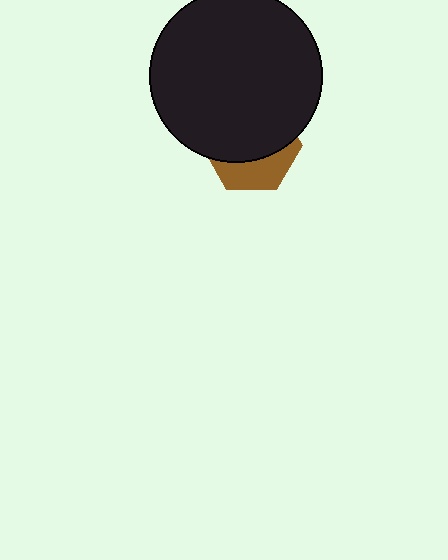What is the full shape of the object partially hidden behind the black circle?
The partially hidden object is a brown hexagon.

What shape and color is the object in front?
The object in front is a black circle.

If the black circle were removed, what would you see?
You would see the complete brown hexagon.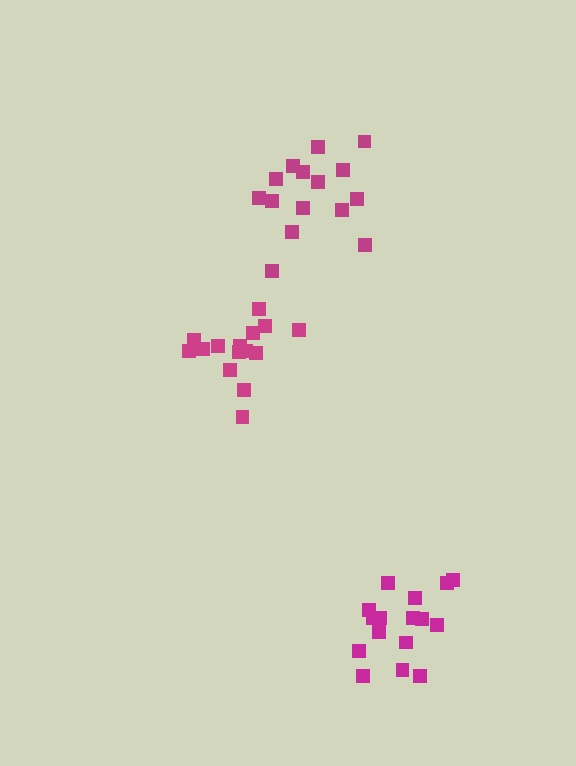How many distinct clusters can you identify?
There are 3 distinct clusters.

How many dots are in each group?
Group 1: 15 dots, Group 2: 15 dots, Group 3: 16 dots (46 total).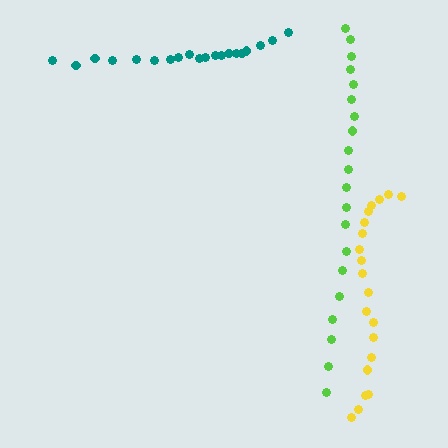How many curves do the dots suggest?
There are 3 distinct paths.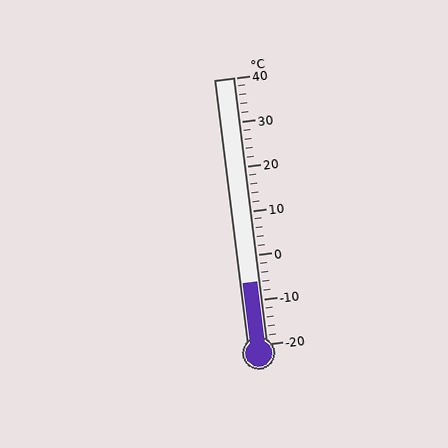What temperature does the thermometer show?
The thermometer shows approximately -6°C.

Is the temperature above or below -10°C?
The temperature is above -10°C.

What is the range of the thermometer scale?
The thermometer scale ranges from -20°C to 40°C.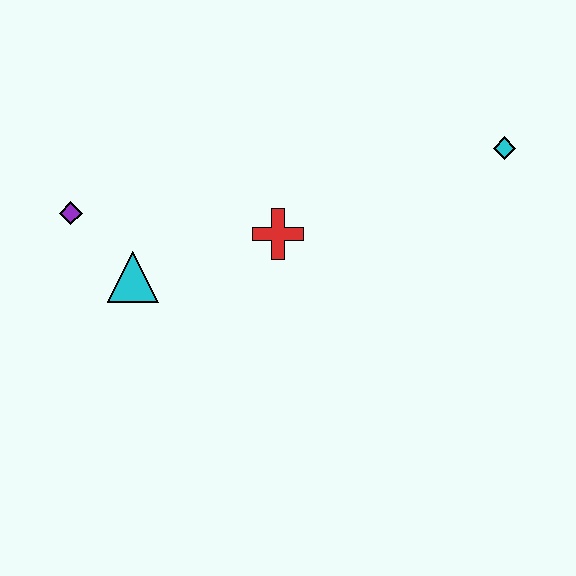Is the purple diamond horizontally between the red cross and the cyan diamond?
No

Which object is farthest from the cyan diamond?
The purple diamond is farthest from the cyan diamond.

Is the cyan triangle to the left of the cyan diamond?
Yes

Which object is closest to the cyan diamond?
The red cross is closest to the cyan diamond.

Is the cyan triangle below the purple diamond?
Yes